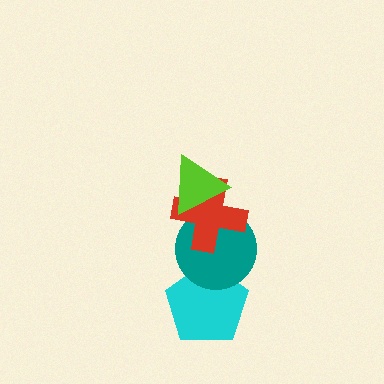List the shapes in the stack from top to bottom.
From top to bottom: the lime triangle, the red cross, the teal circle, the cyan pentagon.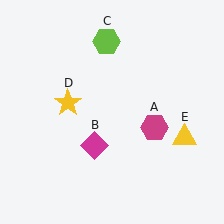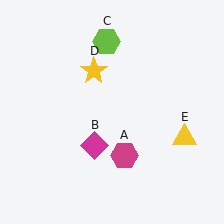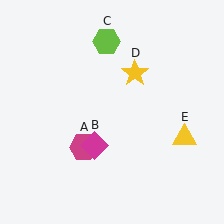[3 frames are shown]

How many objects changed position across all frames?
2 objects changed position: magenta hexagon (object A), yellow star (object D).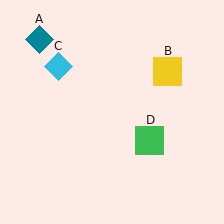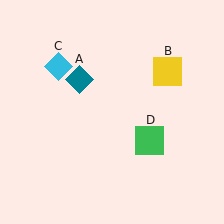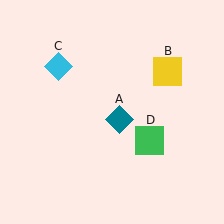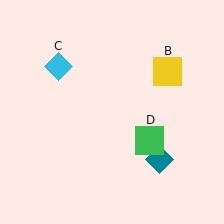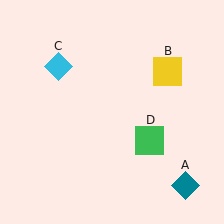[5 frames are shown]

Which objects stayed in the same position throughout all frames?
Yellow square (object B) and cyan diamond (object C) and green square (object D) remained stationary.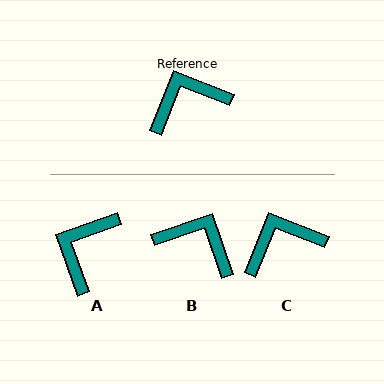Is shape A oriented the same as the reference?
No, it is off by about 41 degrees.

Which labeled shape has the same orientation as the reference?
C.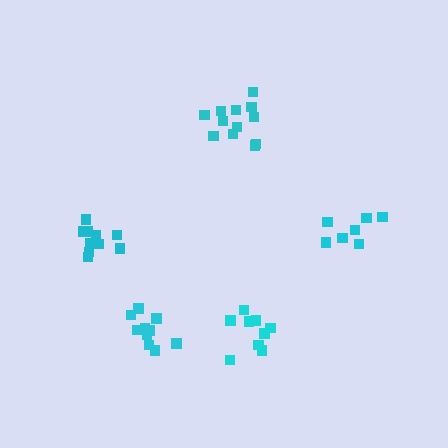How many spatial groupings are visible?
There are 5 spatial groupings.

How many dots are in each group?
Group 1: 9 dots, Group 2: 10 dots, Group 3: 12 dots, Group 4: 7 dots, Group 5: 10 dots (48 total).